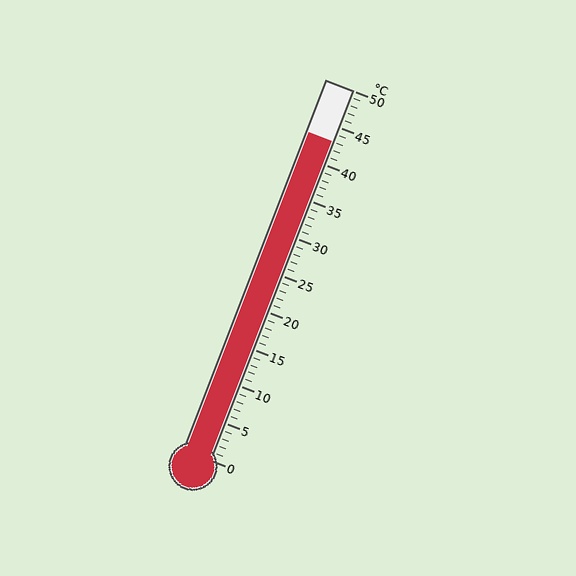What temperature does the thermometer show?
The thermometer shows approximately 43°C.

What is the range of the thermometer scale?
The thermometer scale ranges from 0°C to 50°C.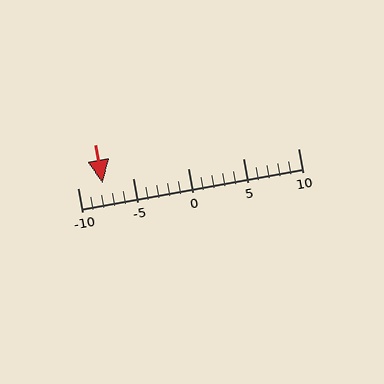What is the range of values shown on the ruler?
The ruler shows values from -10 to 10.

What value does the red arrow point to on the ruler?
The red arrow points to approximately -8.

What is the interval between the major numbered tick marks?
The major tick marks are spaced 5 units apart.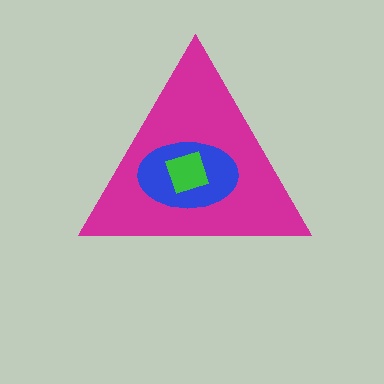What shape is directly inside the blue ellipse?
The green square.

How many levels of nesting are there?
3.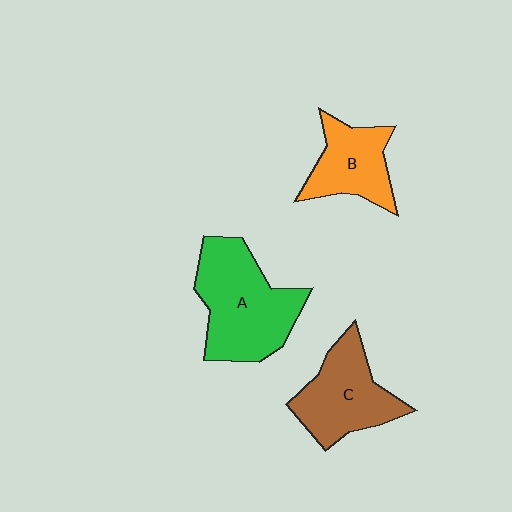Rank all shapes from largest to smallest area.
From largest to smallest: A (green), C (brown), B (orange).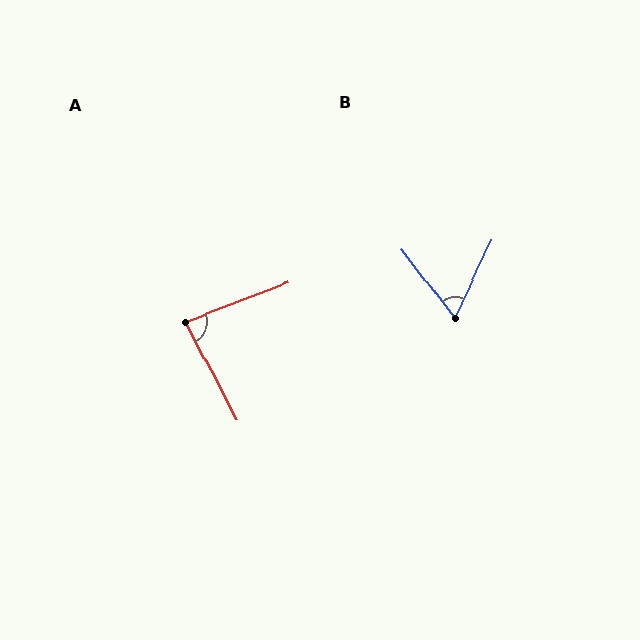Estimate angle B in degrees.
Approximately 63 degrees.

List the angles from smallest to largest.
B (63°), A (83°).